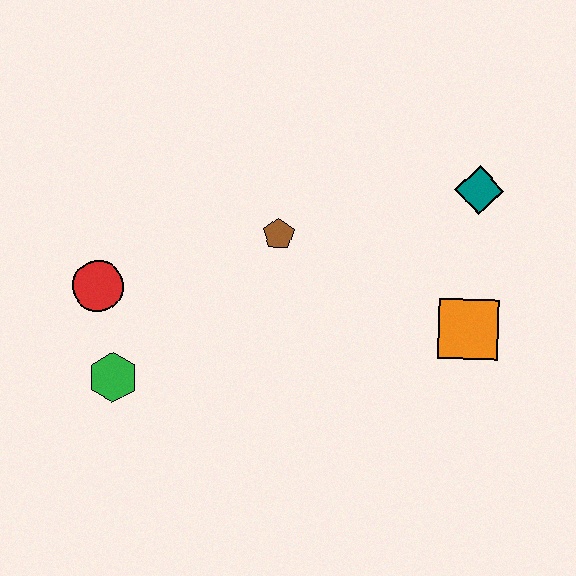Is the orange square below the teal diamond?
Yes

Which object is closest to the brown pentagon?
The red circle is closest to the brown pentagon.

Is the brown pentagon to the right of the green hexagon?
Yes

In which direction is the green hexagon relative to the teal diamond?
The green hexagon is to the left of the teal diamond.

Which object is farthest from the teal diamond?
The green hexagon is farthest from the teal diamond.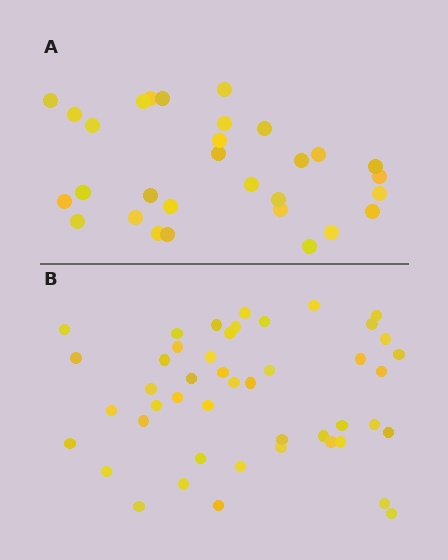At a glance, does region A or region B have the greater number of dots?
Region B (the bottom region) has more dots.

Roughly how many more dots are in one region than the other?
Region B has approximately 15 more dots than region A.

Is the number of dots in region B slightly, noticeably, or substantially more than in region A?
Region B has substantially more. The ratio is roughly 1.5 to 1.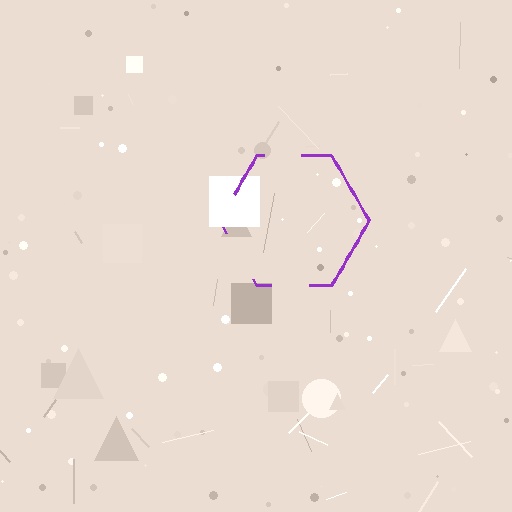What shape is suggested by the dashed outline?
The dashed outline suggests a hexagon.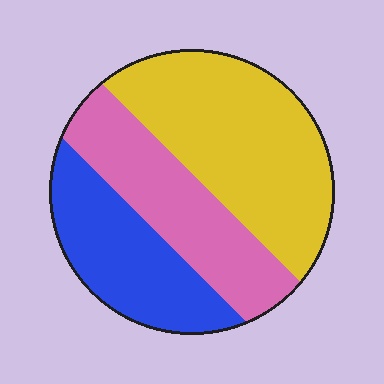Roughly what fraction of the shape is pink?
Pink covers around 30% of the shape.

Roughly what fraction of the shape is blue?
Blue takes up about one quarter (1/4) of the shape.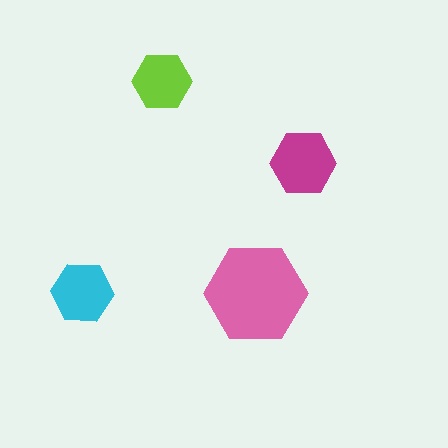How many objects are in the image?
There are 4 objects in the image.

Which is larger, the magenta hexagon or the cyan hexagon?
The magenta one.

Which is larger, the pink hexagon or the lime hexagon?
The pink one.